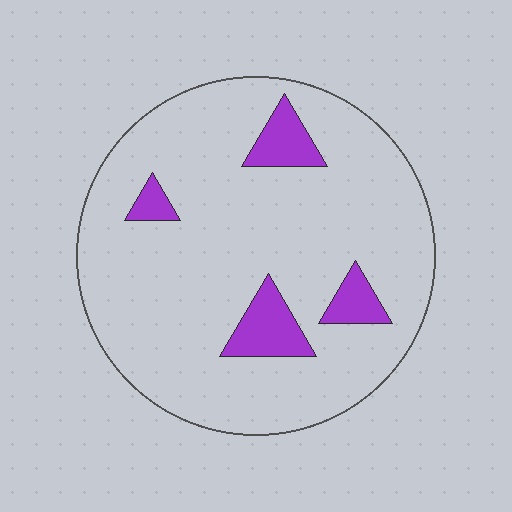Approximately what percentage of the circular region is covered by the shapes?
Approximately 10%.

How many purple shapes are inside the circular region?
4.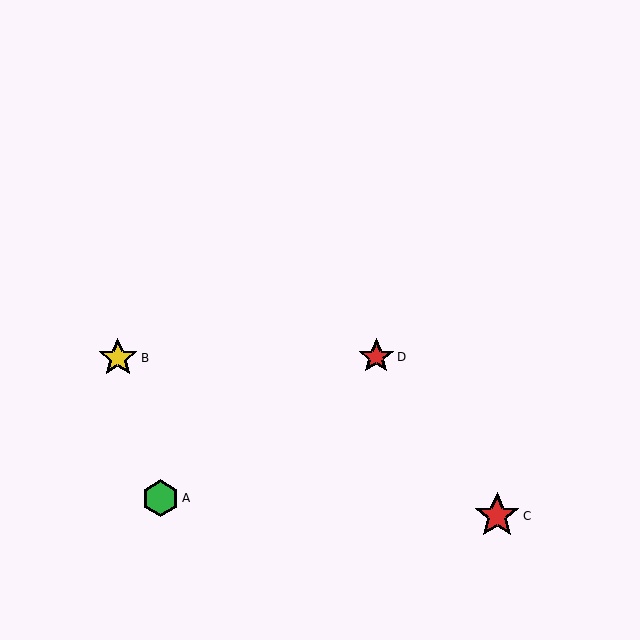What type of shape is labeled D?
Shape D is a red star.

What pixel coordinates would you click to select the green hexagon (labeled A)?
Click at (161, 498) to select the green hexagon A.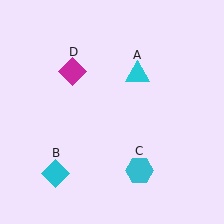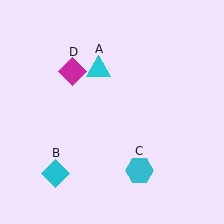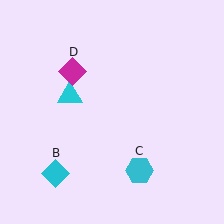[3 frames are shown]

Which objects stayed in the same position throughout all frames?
Cyan diamond (object B) and cyan hexagon (object C) and magenta diamond (object D) remained stationary.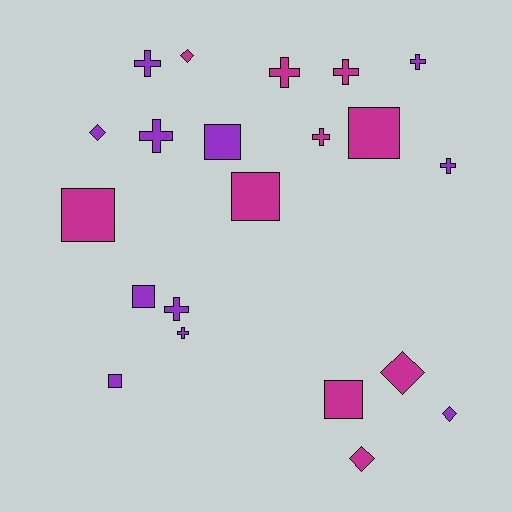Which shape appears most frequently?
Cross, with 9 objects.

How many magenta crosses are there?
There are 3 magenta crosses.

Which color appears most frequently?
Purple, with 11 objects.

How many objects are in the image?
There are 21 objects.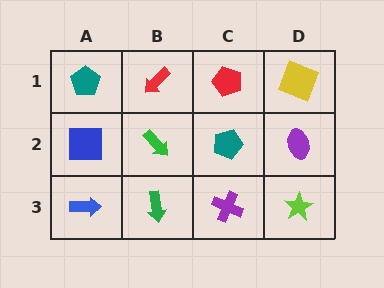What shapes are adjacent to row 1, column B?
A green arrow (row 2, column B), a teal pentagon (row 1, column A), a red pentagon (row 1, column C).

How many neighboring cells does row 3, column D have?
2.